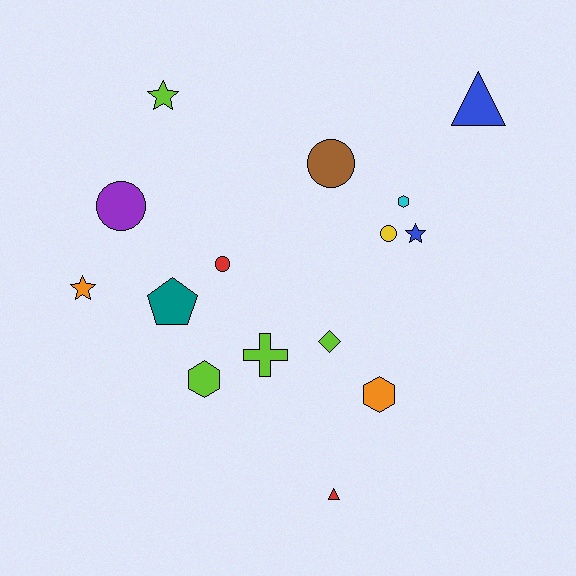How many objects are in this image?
There are 15 objects.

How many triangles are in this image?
There are 2 triangles.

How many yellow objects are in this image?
There is 1 yellow object.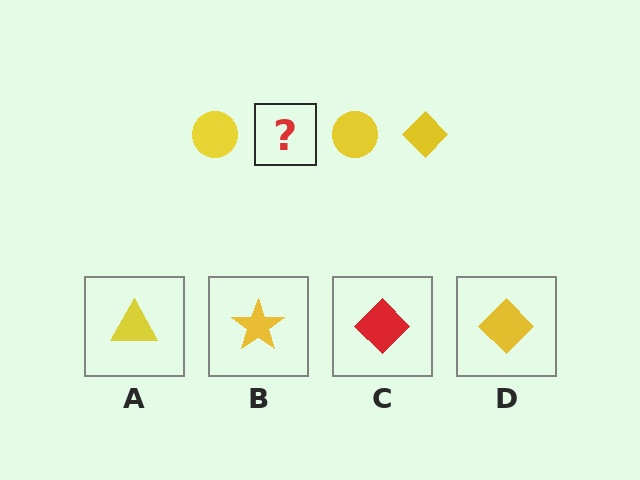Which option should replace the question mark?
Option D.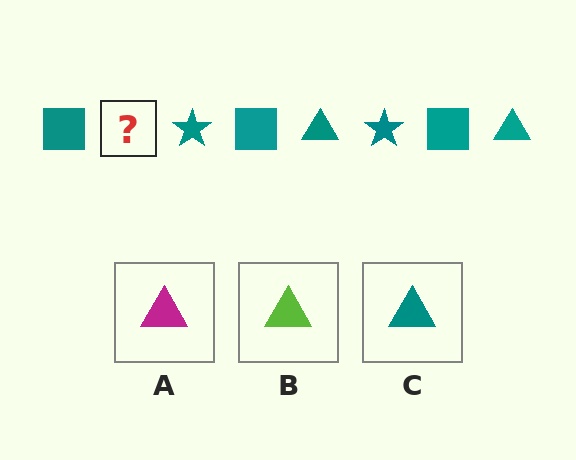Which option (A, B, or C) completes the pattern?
C.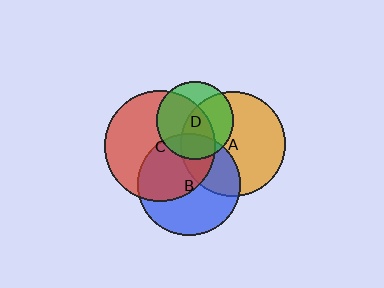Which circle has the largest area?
Circle C (red).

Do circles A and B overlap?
Yes.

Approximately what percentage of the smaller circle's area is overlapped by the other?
Approximately 30%.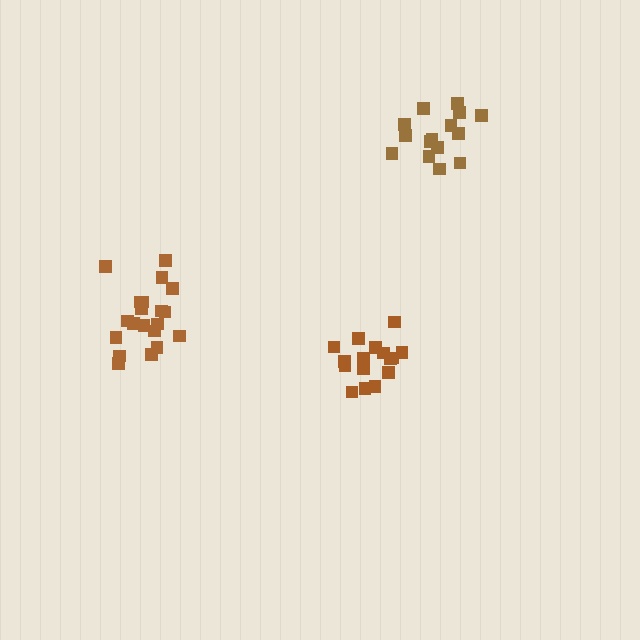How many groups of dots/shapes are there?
There are 3 groups.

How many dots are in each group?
Group 1: 16 dots, Group 2: 15 dots, Group 3: 20 dots (51 total).